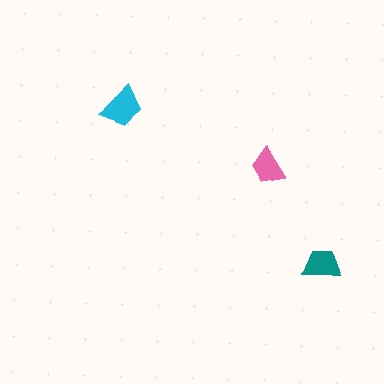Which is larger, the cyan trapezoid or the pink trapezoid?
The cyan one.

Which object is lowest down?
The teal trapezoid is bottommost.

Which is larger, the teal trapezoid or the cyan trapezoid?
The cyan one.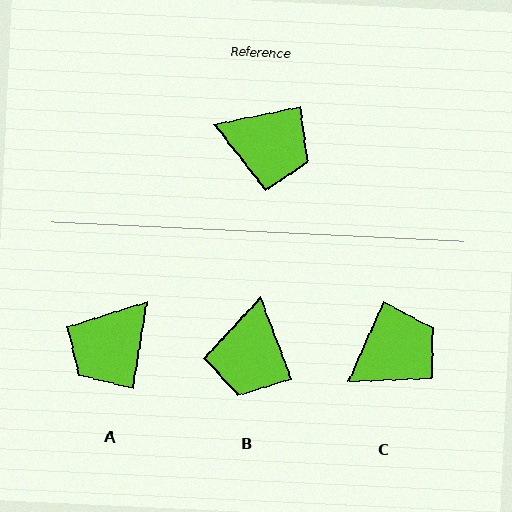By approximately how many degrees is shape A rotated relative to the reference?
Approximately 110 degrees clockwise.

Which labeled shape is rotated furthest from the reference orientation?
A, about 110 degrees away.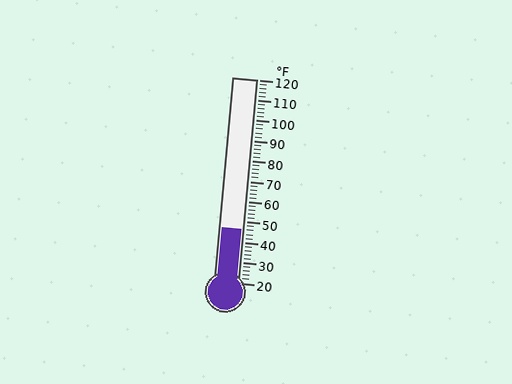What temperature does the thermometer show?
The thermometer shows approximately 46°F.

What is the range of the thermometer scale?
The thermometer scale ranges from 20°F to 120°F.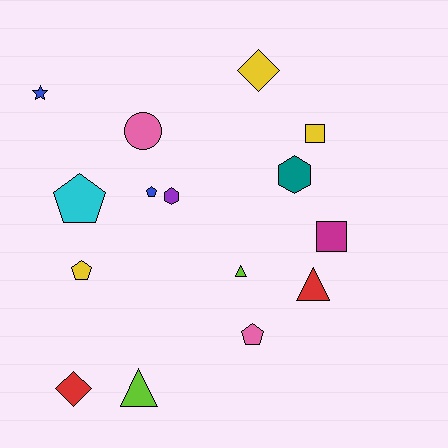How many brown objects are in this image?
There are no brown objects.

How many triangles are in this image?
There are 3 triangles.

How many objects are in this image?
There are 15 objects.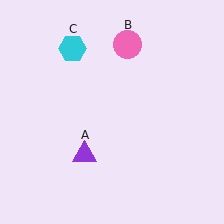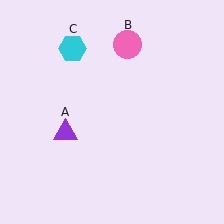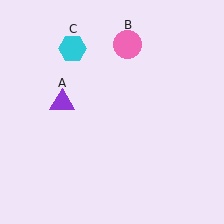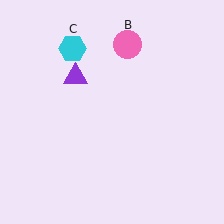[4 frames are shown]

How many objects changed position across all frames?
1 object changed position: purple triangle (object A).